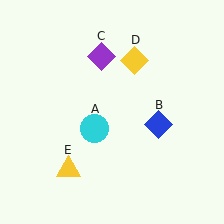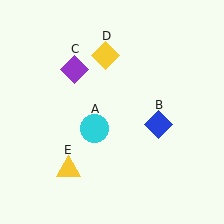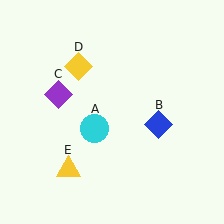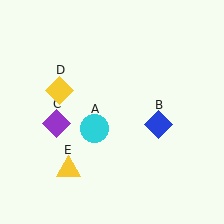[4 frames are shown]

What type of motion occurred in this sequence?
The purple diamond (object C), yellow diamond (object D) rotated counterclockwise around the center of the scene.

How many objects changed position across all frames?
2 objects changed position: purple diamond (object C), yellow diamond (object D).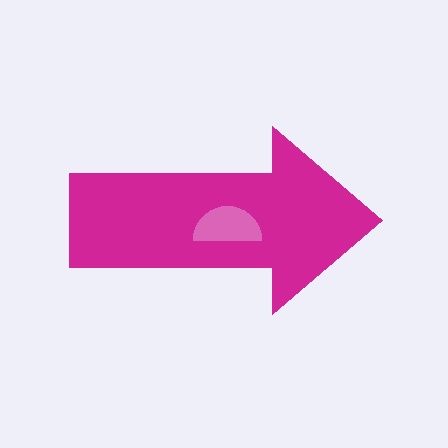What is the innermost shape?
The pink semicircle.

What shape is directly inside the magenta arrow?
The pink semicircle.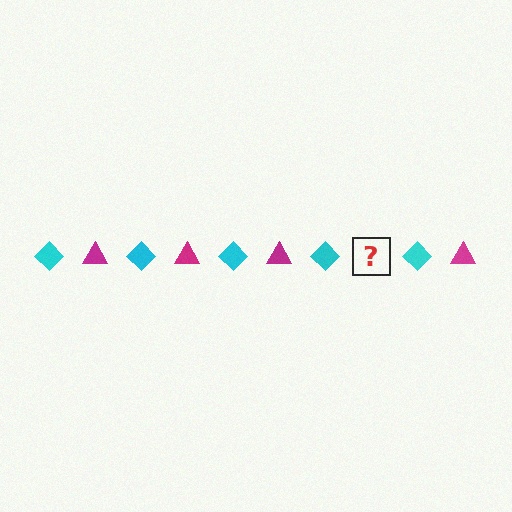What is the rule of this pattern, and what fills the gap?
The rule is that the pattern alternates between cyan diamond and magenta triangle. The gap should be filled with a magenta triangle.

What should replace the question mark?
The question mark should be replaced with a magenta triangle.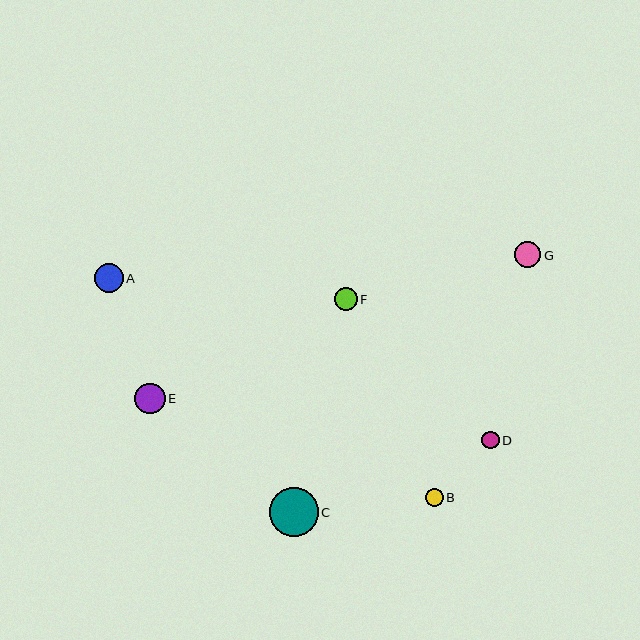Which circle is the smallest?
Circle B is the smallest with a size of approximately 17 pixels.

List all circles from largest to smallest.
From largest to smallest: C, E, A, G, F, D, B.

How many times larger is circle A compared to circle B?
Circle A is approximately 1.6 times the size of circle B.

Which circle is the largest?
Circle C is the largest with a size of approximately 49 pixels.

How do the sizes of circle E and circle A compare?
Circle E and circle A are approximately the same size.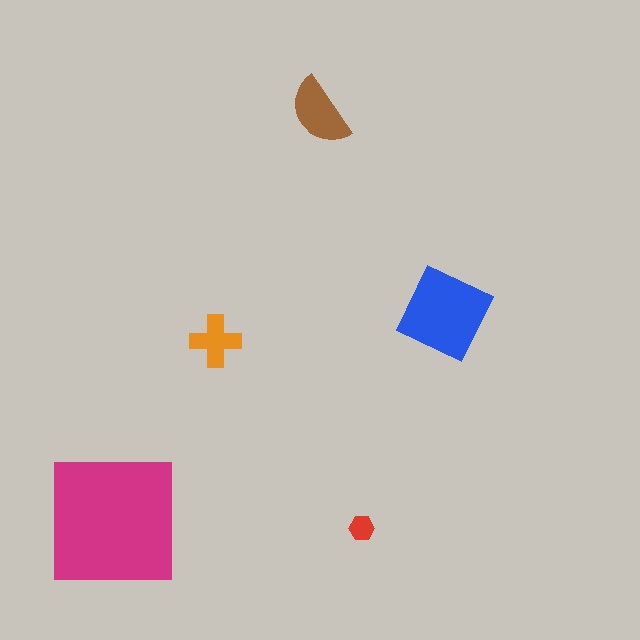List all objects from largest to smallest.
The magenta square, the blue diamond, the brown semicircle, the orange cross, the red hexagon.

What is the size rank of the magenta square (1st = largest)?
1st.